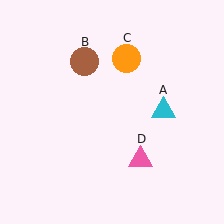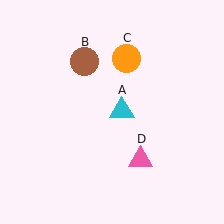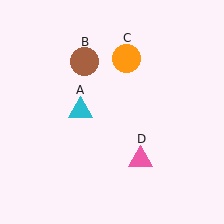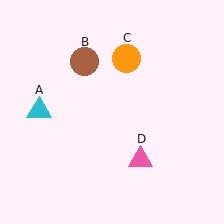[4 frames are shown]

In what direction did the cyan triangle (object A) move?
The cyan triangle (object A) moved left.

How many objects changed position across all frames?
1 object changed position: cyan triangle (object A).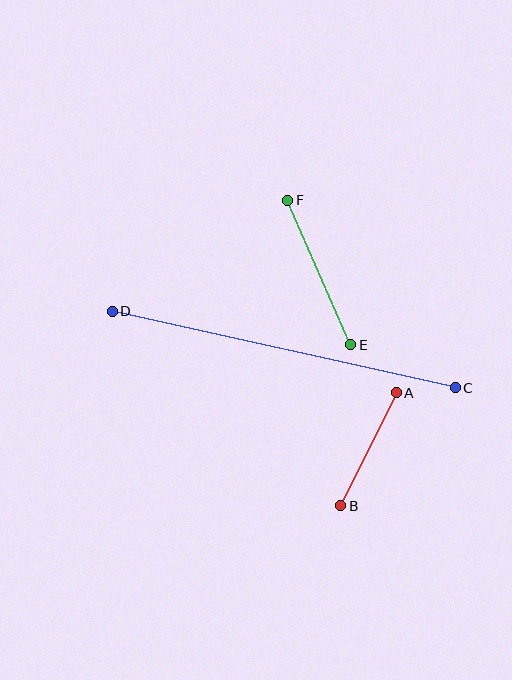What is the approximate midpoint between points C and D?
The midpoint is at approximately (284, 349) pixels.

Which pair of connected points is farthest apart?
Points C and D are farthest apart.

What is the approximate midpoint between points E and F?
The midpoint is at approximately (319, 272) pixels.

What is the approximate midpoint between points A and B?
The midpoint is at approximately (369, 449) pixels.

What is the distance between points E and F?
The distance is approximately 157 pixels.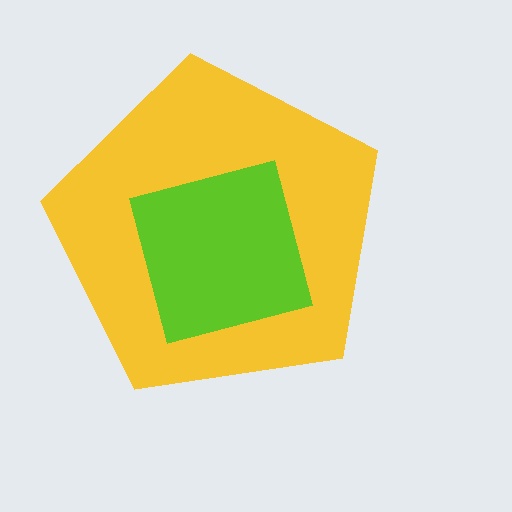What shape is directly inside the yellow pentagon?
The lime square.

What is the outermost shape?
The yellow pentagon.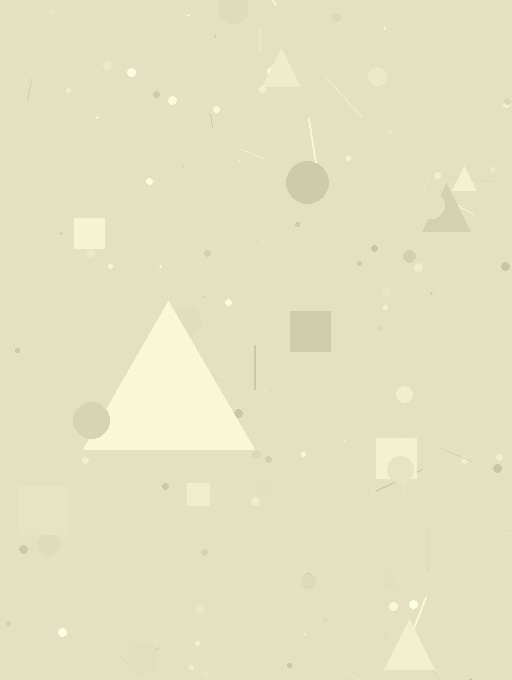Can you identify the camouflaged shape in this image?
The camouflaged shape is a triangle.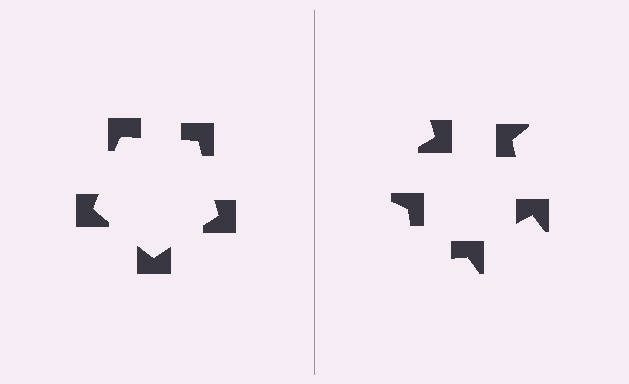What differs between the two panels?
The notched squares are positioned identically on both sides; only the wedge orientations differ. On the left they align to a pentagon; on the right they are misaligned.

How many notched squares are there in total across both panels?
10 — 5 on each side.